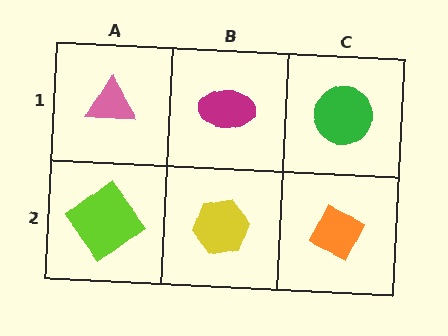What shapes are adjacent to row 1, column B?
A yellow hexagon (row 2, column B), a pink triangle (row 1, column A), a green circle (row 1, column C).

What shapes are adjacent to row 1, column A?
A lime diamond (row 2, column A), a magenta ellipse (row 1, column B).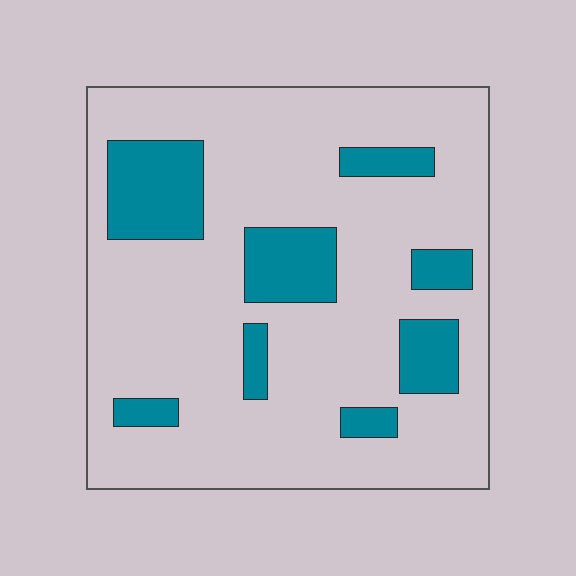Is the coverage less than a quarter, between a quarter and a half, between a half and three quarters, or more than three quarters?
Less than a quarter.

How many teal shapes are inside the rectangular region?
8.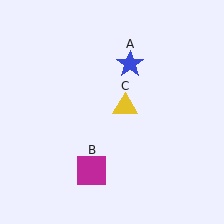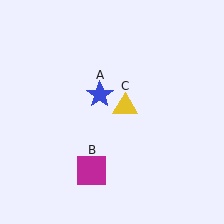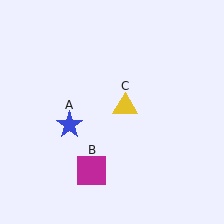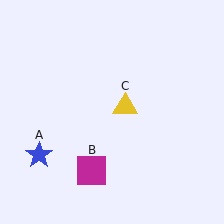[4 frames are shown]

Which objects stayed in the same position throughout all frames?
Magenta square (object B) and yellow triangle (object C) remained stationary.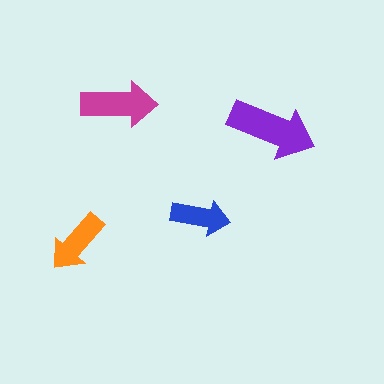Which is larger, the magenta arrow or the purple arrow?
The purple one.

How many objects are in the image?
There are 4 objects in the image.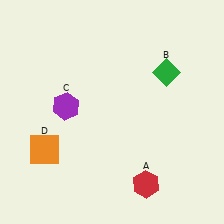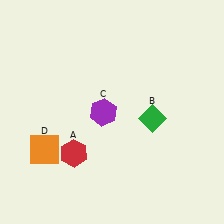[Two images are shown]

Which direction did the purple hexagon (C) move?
The purple hexagon (C) moved right.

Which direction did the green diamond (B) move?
The green diamond (B) moved down.